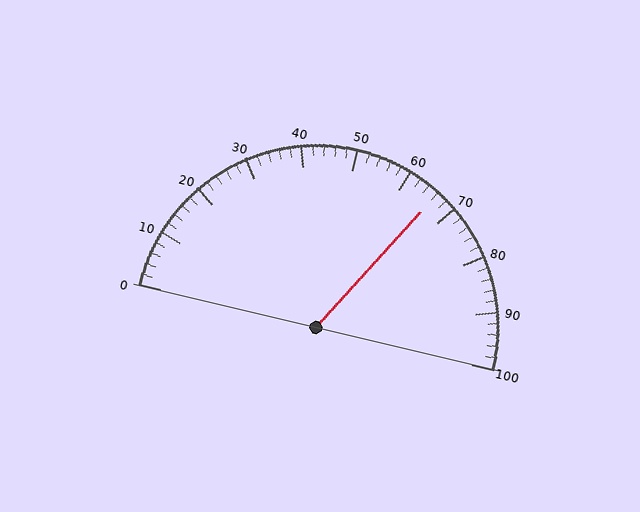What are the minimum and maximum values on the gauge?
The gauge ranges from 0 to 100.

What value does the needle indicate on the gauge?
The needle indicates approximately 66.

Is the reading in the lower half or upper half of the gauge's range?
The reading is in the upper half of the range (0 to 100).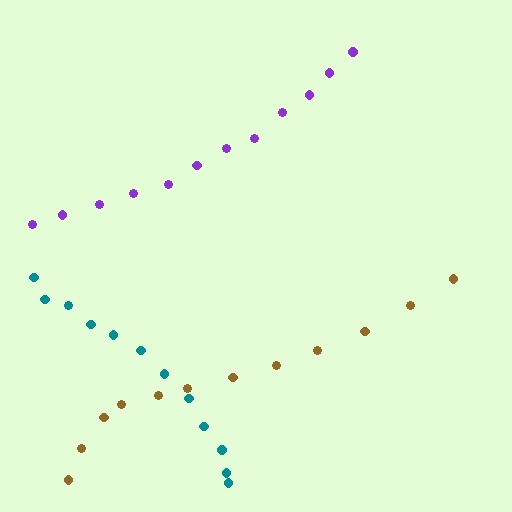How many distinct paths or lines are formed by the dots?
There are 3 distinct paths.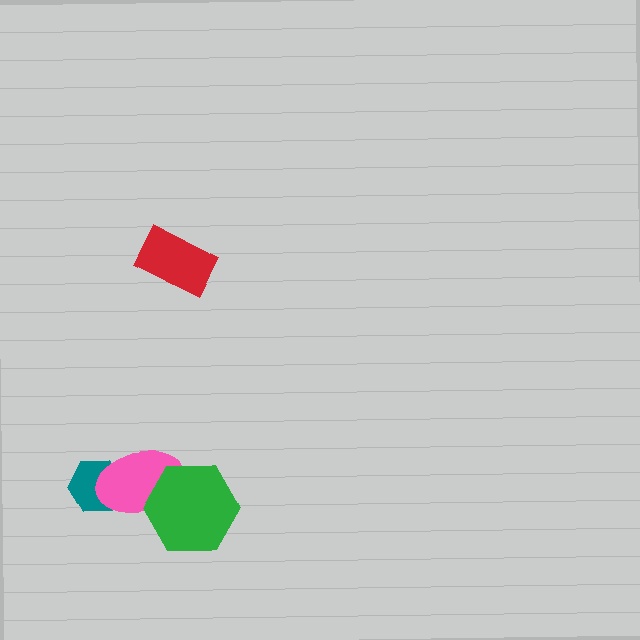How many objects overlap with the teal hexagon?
1 object overlaps with the teal hexagon.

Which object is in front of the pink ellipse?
The green hexagon is in front of the pink ellipse.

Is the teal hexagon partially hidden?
Yes, it is partially covered by another shape.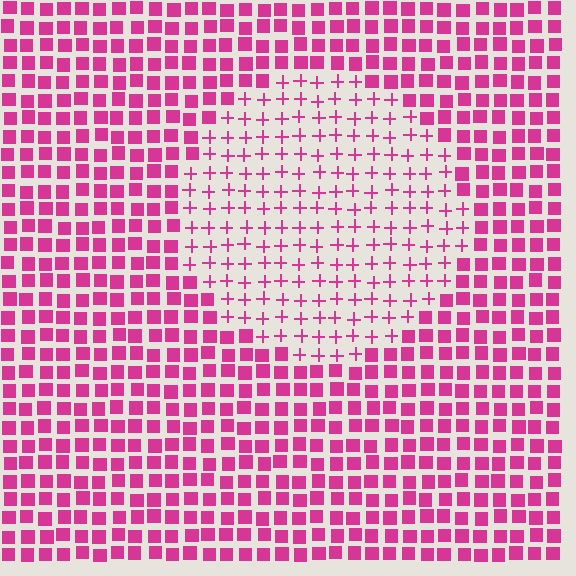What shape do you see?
I see a circle.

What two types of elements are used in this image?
The image uses plus signs inside the circle region and squares outside it.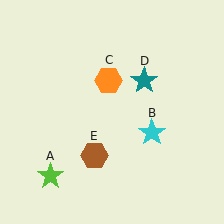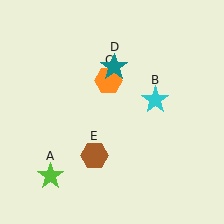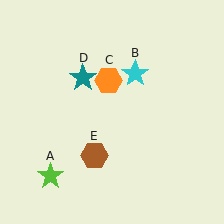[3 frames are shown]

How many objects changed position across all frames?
2 objects changed position: cyan star (object B), teal star (object D).